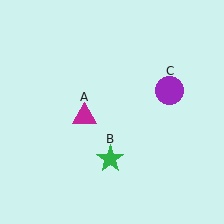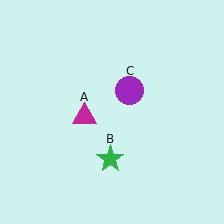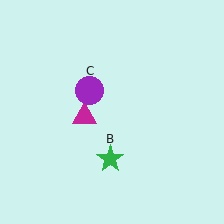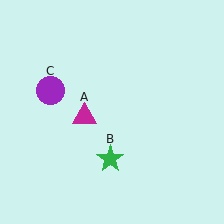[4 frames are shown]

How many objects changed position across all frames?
1 object changed position: purple circle (object C).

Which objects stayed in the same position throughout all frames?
Magenta triangle (object A) and green star (object B) remained stationary.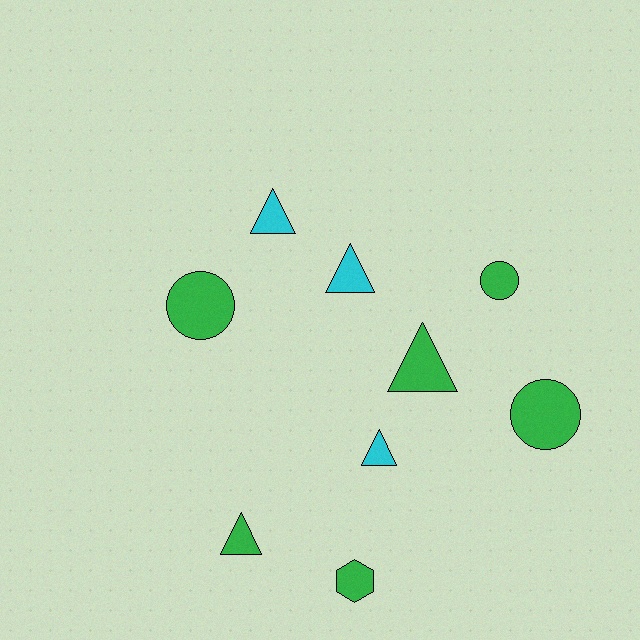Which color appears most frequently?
Green, with 6 objects.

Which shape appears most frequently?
Triangle, with 5 objects.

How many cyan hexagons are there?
There are no cyan hexagons.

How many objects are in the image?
There are 9 objects.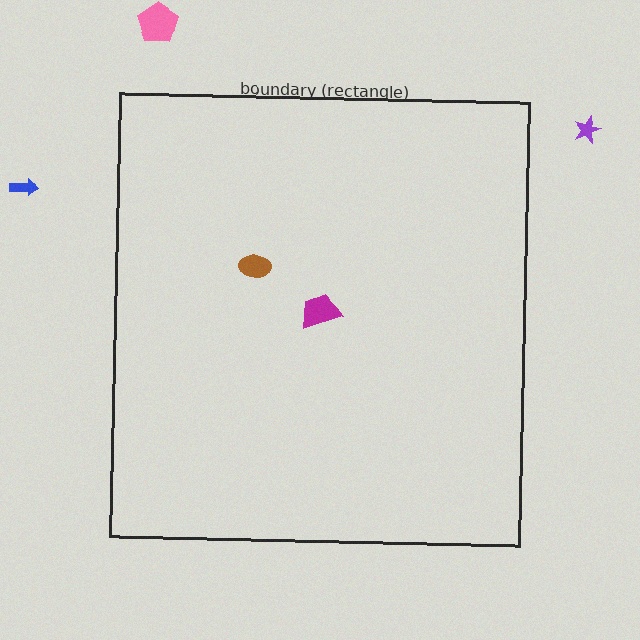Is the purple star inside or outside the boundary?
Outside.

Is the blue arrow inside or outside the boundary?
Outside.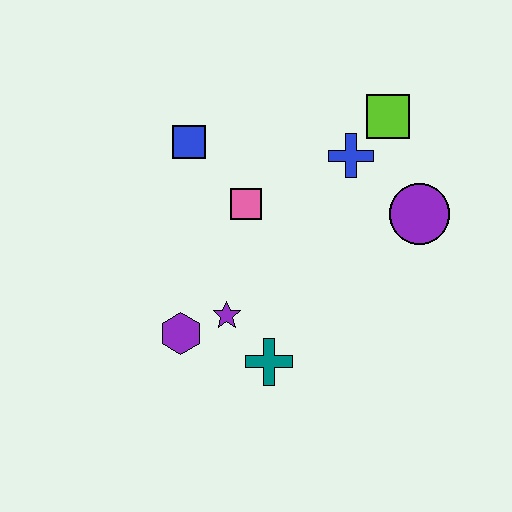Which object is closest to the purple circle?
The blue cross is closest to the purple circle.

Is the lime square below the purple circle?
No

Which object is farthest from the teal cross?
The lime square is farthest from the teal cross.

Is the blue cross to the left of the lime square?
Yes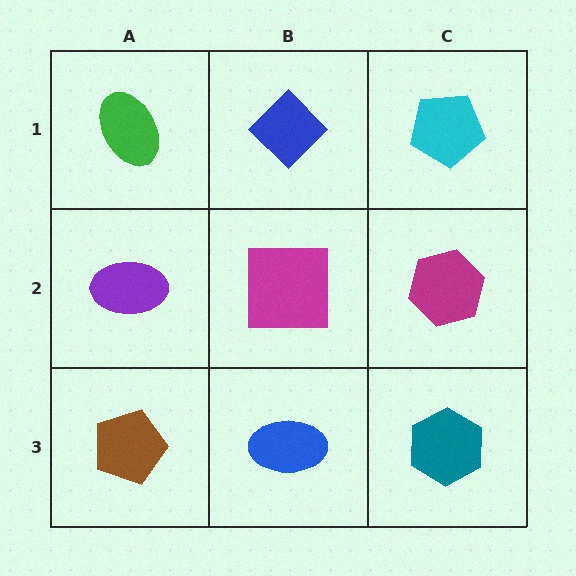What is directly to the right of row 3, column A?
A blue ellipse.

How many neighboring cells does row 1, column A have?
2.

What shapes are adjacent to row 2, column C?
A cyan pentagon (row 1, column C), a teal hexagon (row 3, column C), a magenta square (row 2, column B).